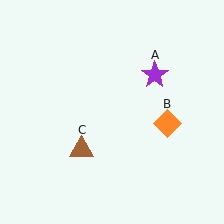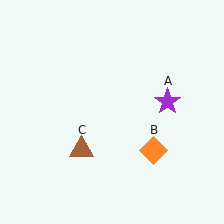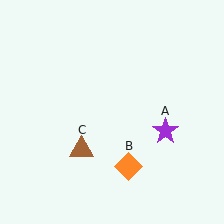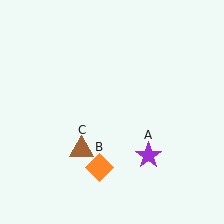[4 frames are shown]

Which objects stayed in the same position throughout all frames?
Brown triangle (object C) remained stationary.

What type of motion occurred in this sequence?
The purple star (object A), orange diamond (object B) rotated clockwise around the center of the scene.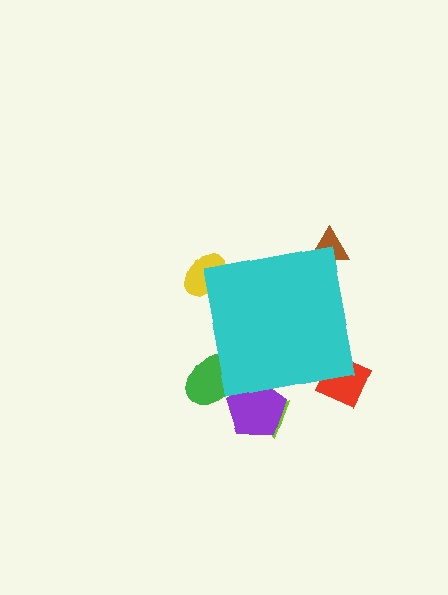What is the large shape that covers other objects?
A cyan square.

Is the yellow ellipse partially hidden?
Yes, the yellow ellipse is partially hidden behind the cyan square.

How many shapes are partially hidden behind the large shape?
6 shapes are partially hidden.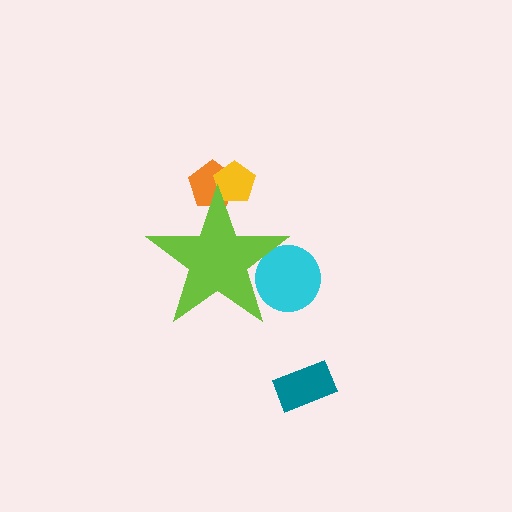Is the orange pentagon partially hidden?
Yes, the orange pentagon is partially hidden behind the lime star.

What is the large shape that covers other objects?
A lime star.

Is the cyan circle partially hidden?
Yes, the cyan circle is partially hidden behind the lime star.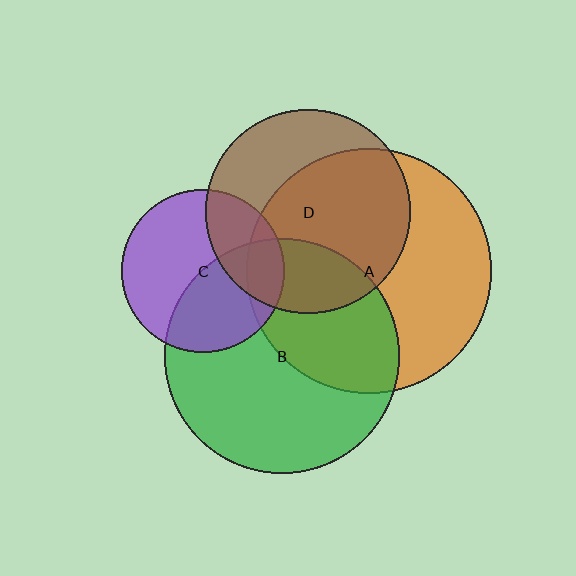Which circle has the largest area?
Circle A (orange).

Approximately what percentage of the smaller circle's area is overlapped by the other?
Approximately 45%.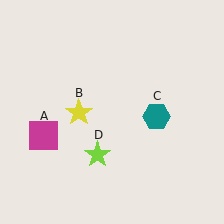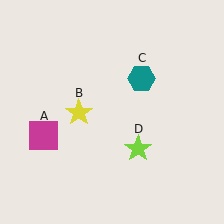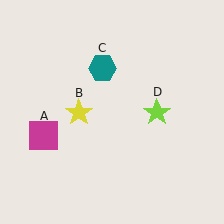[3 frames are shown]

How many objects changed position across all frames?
2 objects changed position: teal hexagon (object C), lime star (object D).